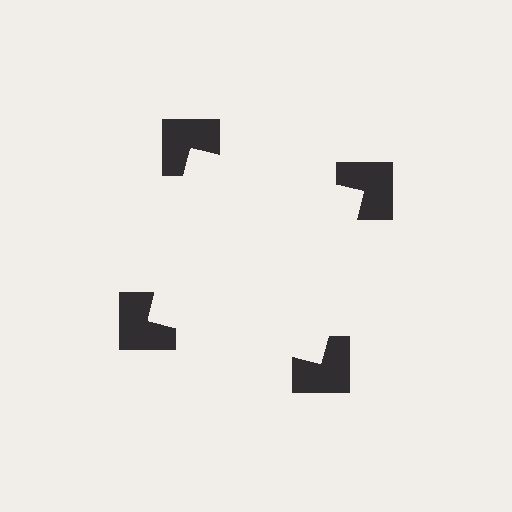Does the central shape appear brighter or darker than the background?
It typically appears slightly brighter than the background, even though no actual brightness change is drawn.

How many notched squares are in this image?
There are 4 — one at each vertex of the illusory square.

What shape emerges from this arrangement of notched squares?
An illusory square — its edges are inferred from the aligned wedge cuts in the notched squares, not physically drawn.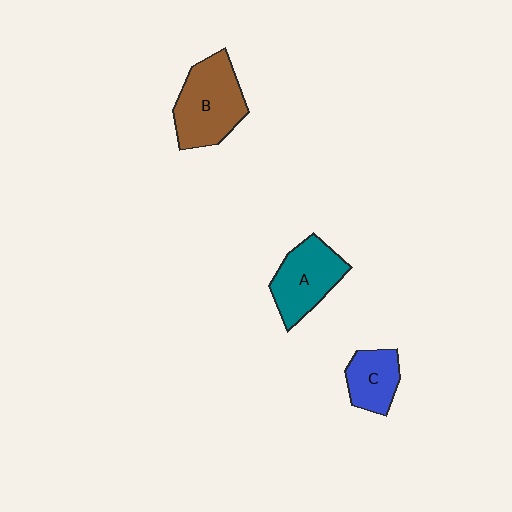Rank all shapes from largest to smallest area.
From largest to smallest: B (brown), A (teal), C (blue).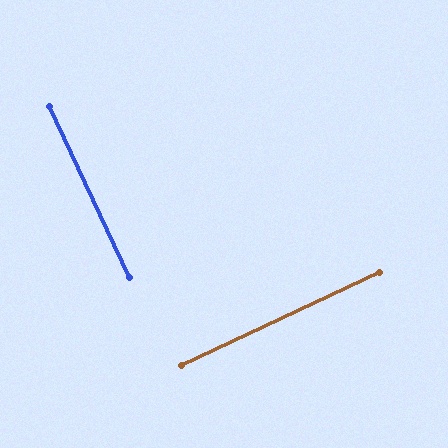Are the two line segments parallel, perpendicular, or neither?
Perpendicular — they meet at approximately 90°.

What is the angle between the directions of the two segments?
Approximately 90 degrees.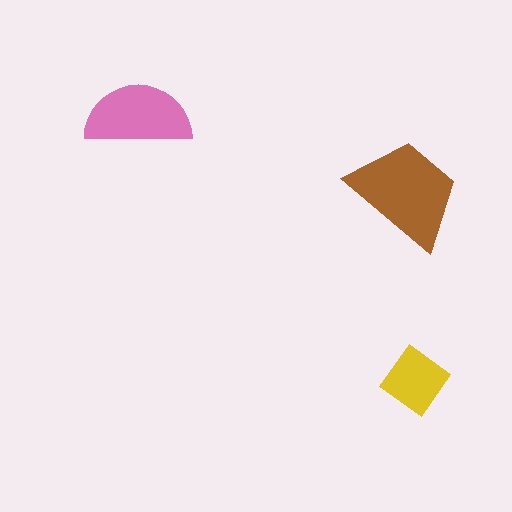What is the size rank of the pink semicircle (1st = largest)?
2nd.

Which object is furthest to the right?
The yellow diamond is rightmost.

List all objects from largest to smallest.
The brown trapezoid, the pink semicircle, the yellow diamond.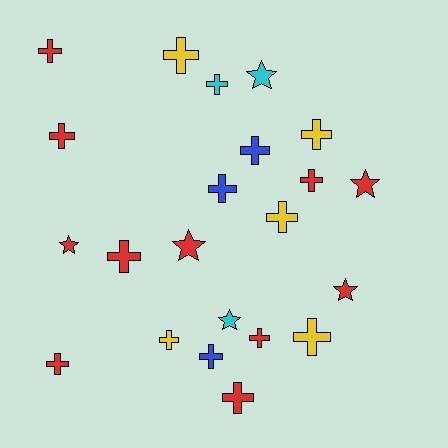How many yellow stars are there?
There are no yellow stars.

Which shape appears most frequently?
Cross, with 16 objects.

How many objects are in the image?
There are 22 objects.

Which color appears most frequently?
Red, with 11 objects.